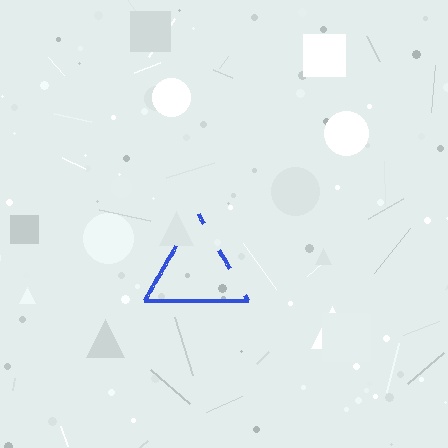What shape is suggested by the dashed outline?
The dashed outline suggests a triangle.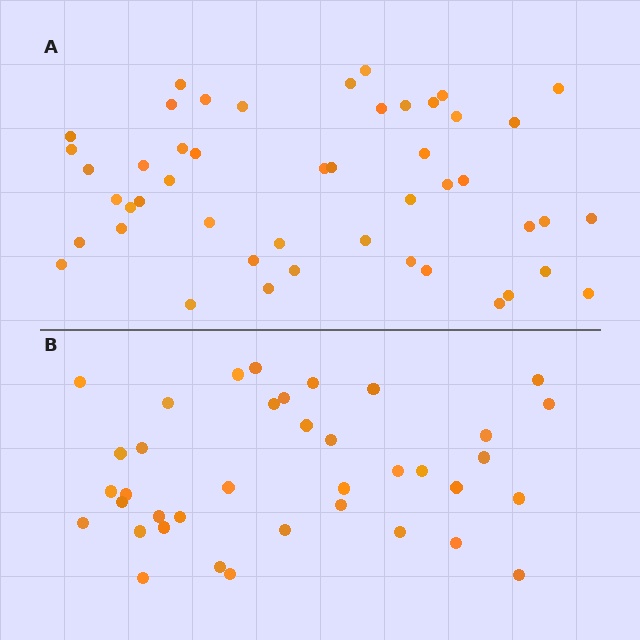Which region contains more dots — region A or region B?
Region A (the top region) has more dots.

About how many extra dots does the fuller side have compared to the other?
Region A has roughly 10 or so more dots than region B.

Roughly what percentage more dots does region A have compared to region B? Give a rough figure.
About 25% more.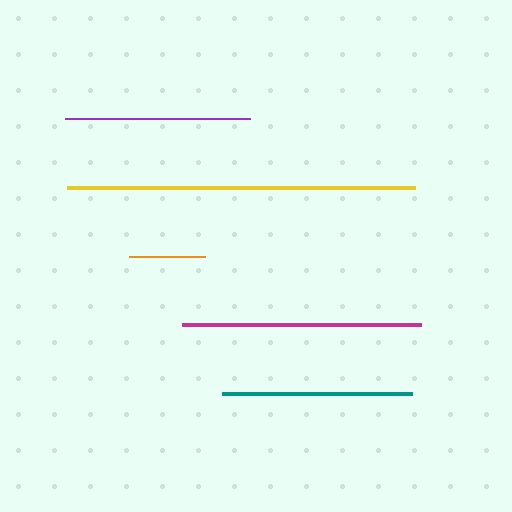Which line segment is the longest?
The yellow line is the longest at approximately 348 pixels.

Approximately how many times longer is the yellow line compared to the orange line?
The yellow line is approximately 4.6 times the length of the orange line.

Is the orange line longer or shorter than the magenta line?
The magenta line is longer than the orange line.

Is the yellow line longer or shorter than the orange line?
The yellow line is longer than the orange line.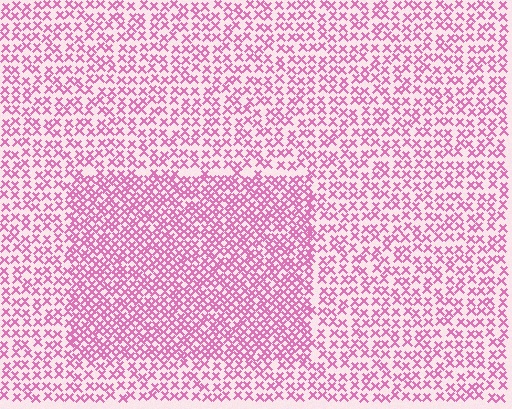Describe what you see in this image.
The image contains small pink elements arranged at two different densities. A rectangle-shaped region is visible where the elements are more densely packed than the surrounding area.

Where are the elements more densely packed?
The elements are more densely packed inside the rectangle boundary.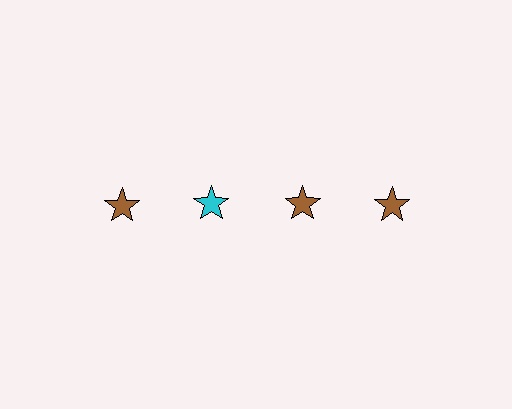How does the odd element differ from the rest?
It has a different color: cyan instead of brown.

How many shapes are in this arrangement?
There are 4 shapes arranged in a grid pattern.